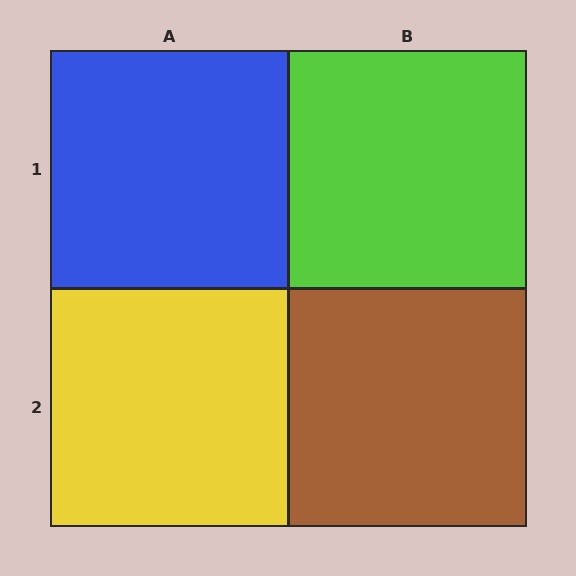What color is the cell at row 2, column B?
Brown.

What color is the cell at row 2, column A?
Yellow.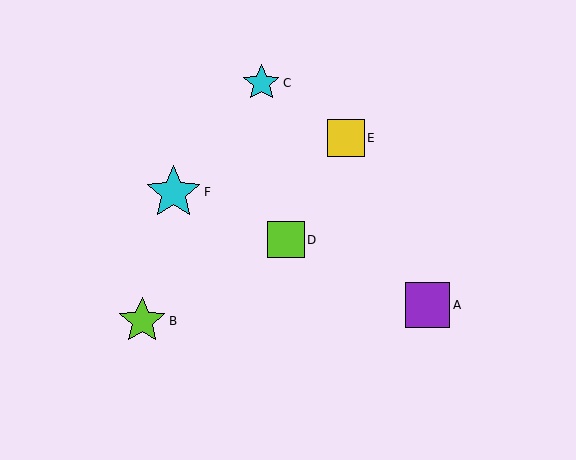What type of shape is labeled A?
Shape A is a purple square.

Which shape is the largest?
The cyan star (labeled F) is the largest.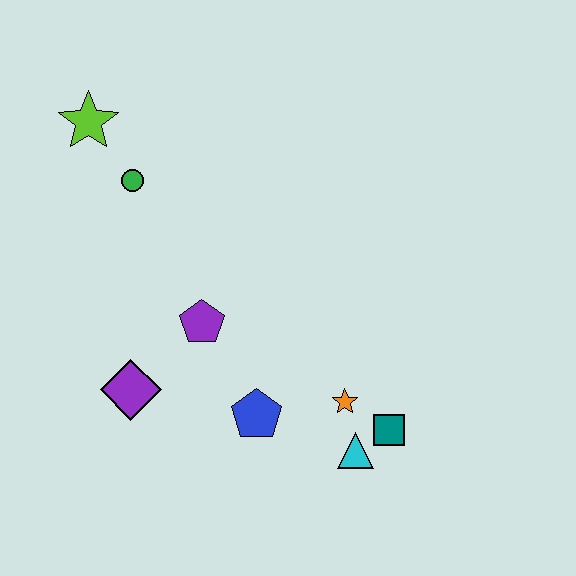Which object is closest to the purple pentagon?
The purple diamond is closest to the purple pentagon.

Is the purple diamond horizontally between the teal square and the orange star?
No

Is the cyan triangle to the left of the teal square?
Yes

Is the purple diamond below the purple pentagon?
Yes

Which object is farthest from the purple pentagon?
The lime star is farthest from the purple pentagon.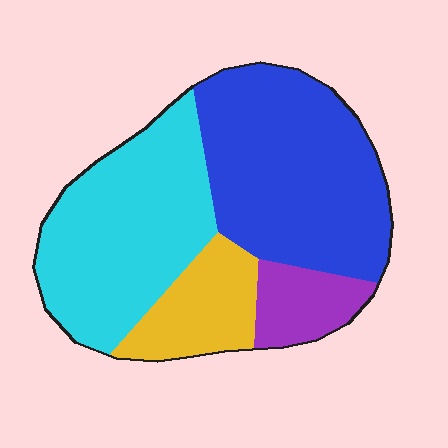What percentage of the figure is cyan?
Cyan covers roughly 35% of the figure.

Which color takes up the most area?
Blue, at roughly 40%.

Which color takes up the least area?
Purple, at roughly 10%.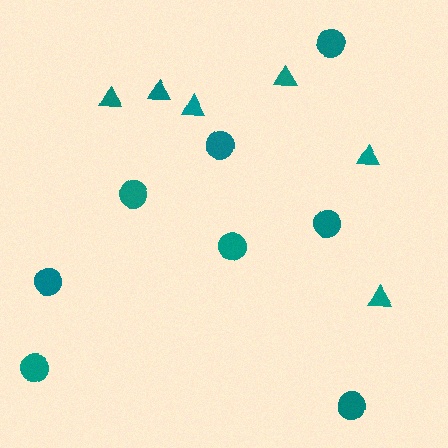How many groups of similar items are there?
There are 2 groups: one group of triangles (6) and one group of circles (8).